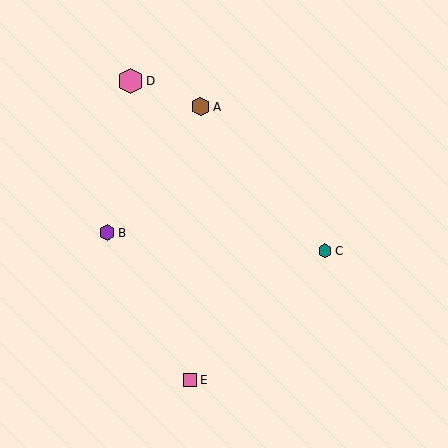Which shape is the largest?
The pink hexagon (labeled D) is the largest.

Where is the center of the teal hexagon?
The center of the teal hexagon is at (325, 251).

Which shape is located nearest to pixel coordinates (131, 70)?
The pink hexagon (labeled D) at (131, 81) is nearest to that location.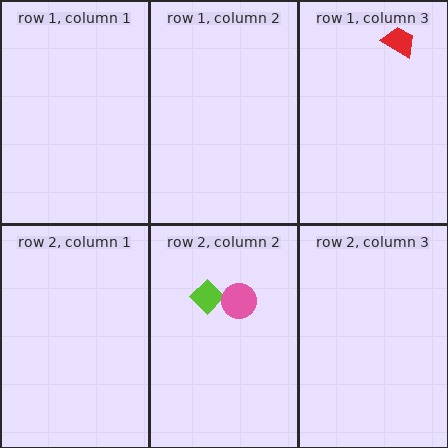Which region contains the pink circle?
The row 2, column 2 region.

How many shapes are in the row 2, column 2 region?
2.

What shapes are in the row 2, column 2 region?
The lime diamond, the pink circle.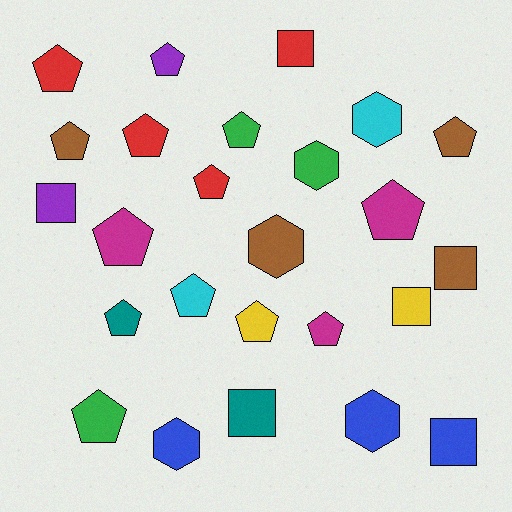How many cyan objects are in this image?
There are 2 cyan objects.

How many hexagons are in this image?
There are 5 hexagons.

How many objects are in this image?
There are 25 objects.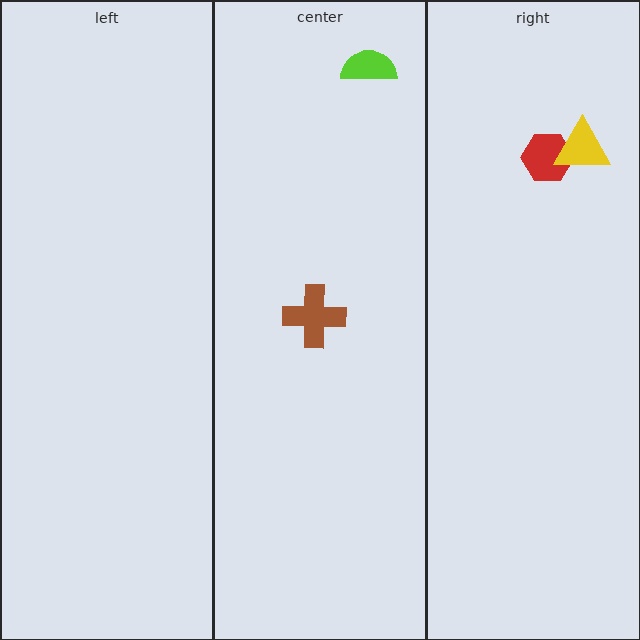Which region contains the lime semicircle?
The center region.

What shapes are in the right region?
The red hexagon, the yellow triangle.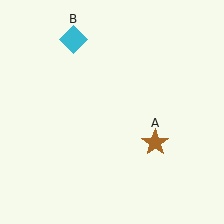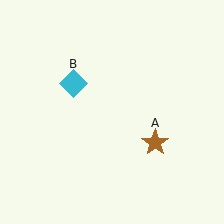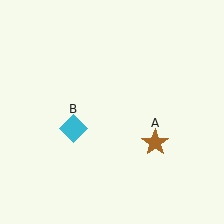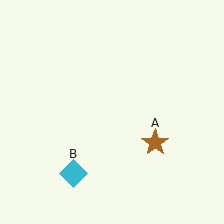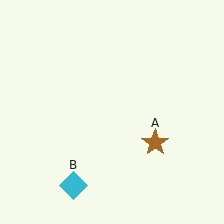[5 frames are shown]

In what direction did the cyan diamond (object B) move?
The cyan diamond (object B) moved down.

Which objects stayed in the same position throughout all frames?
Brown star (object A) remained stationary.